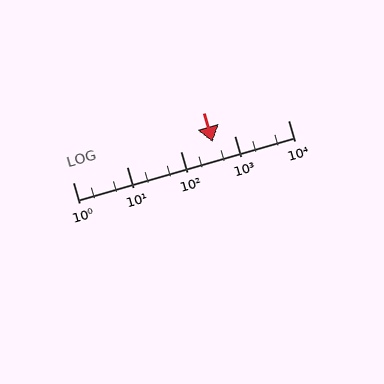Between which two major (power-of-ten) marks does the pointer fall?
The pointer is between 100 and 1000.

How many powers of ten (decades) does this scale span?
The scale spans 4 decades, from 1 to 10000.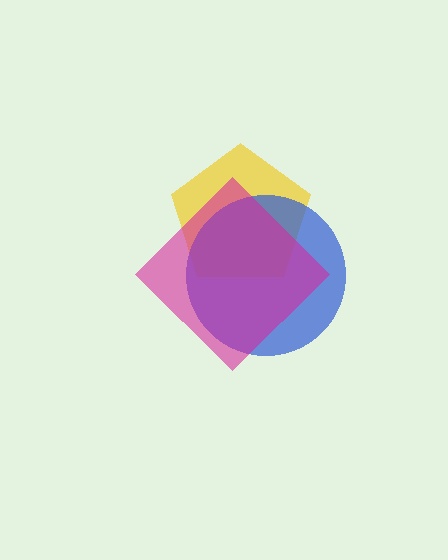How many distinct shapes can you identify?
There are 3 distinct shapes: a yellow pentagon, a blue circle, a magenta diamond.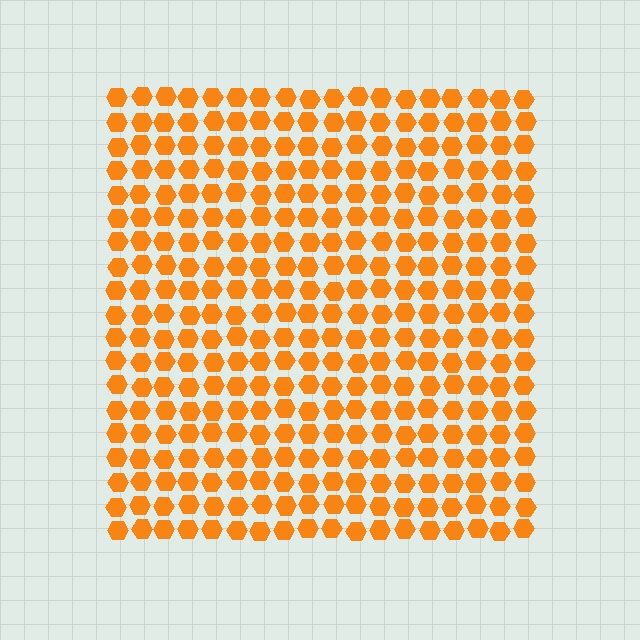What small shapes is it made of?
It is made of small hexagons.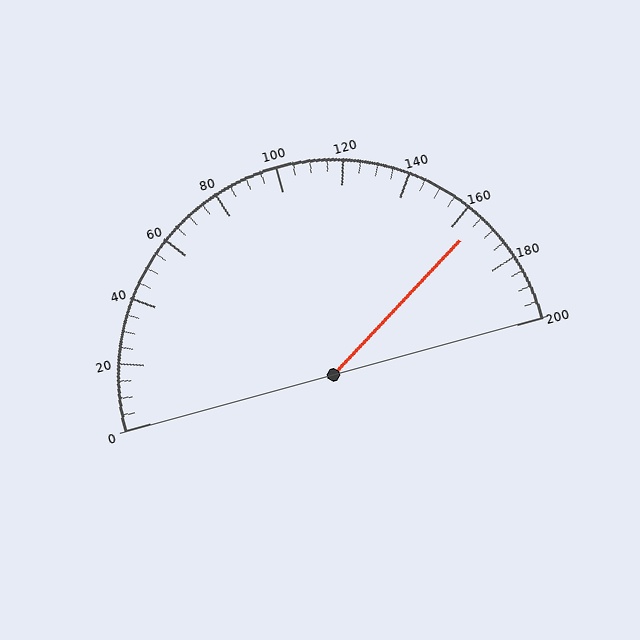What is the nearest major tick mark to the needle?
The nearest major tick mark is 160.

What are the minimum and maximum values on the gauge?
The gauge ranges from 0 to 200.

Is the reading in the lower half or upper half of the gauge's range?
The reading is in the upper half of the range (0 to 200).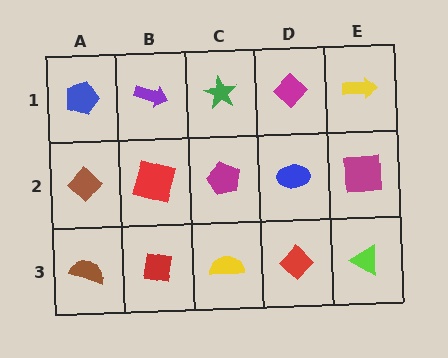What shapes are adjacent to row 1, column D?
A blue ellipse (row 2, column D), a green star (row 1, column C), a yellow arrow (row 1, column E).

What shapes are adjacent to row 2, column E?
A yellow arrow (row 1, column E), a lime triangle (row 3, column E), a blue ellipse (row 2, column D).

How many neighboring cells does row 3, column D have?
3.